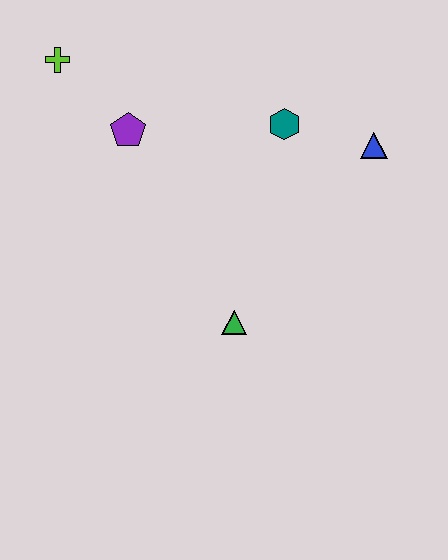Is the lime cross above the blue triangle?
Yes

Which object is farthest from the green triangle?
The lime cross is farthest from the green triangle.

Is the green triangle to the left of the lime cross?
No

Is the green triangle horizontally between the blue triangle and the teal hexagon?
No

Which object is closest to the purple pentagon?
The lime cross is closest to the purple pentagon.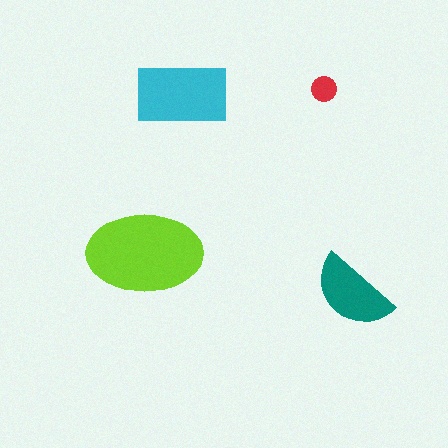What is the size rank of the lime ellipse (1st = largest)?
1st.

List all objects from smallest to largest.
The red circle, the teal semicircle, the cyan rectangle, the lime ellipse.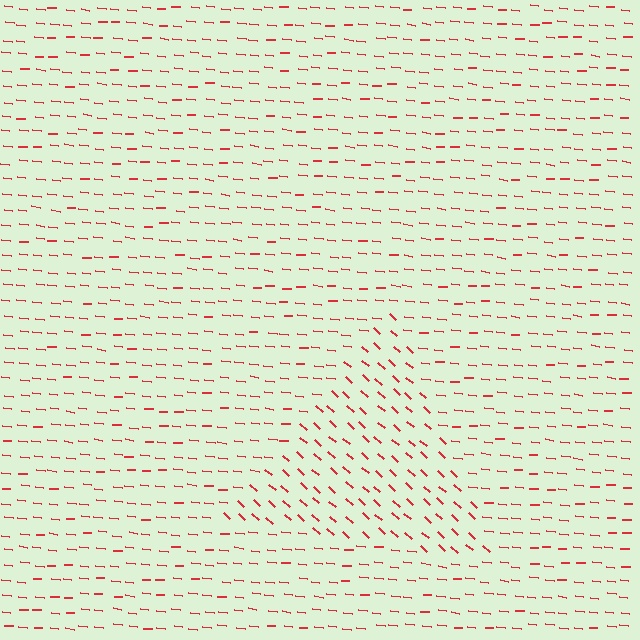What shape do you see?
I see a triangle.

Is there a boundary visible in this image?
Yes, there is a texture boundary formed by a change in line orientation.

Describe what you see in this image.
The image is filled with small red line segments. A triangle region in the image has lines oriented differently from the surrounding lines, creating a visible texture boundary.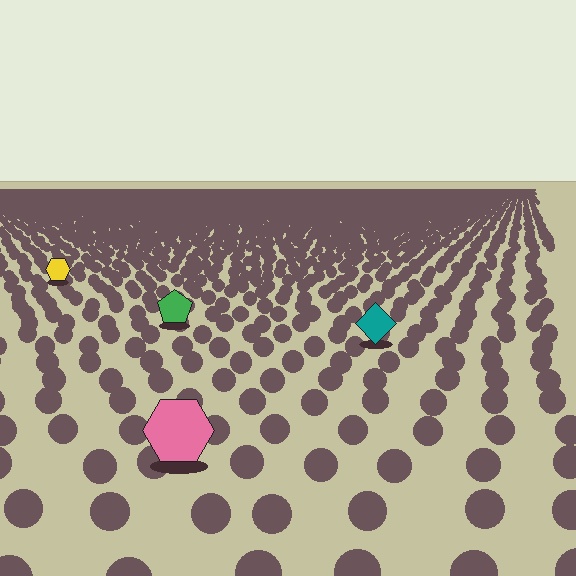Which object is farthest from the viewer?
The yellow hexagon is farthest from the viewer. It appears smaller and the ground texture around it is denser.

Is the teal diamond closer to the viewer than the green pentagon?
Yes. The teal diamond is closer — you can tell from the texture gradient: the ground texture is coarser near it.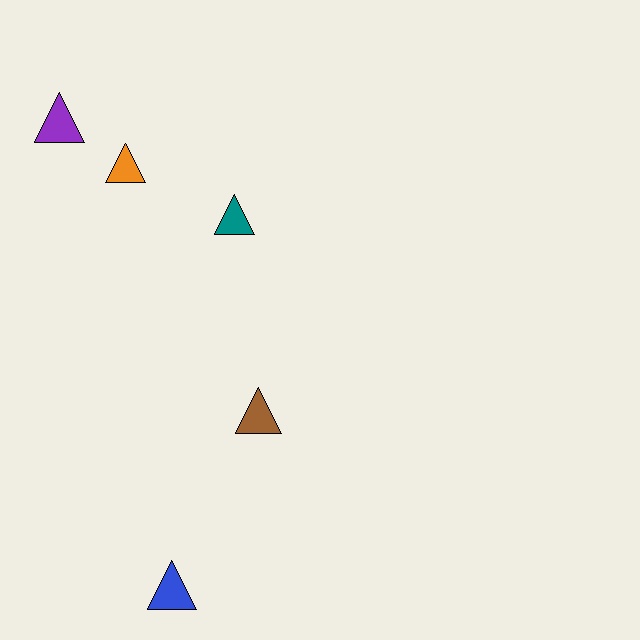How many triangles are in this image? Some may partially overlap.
There are 5 triangles.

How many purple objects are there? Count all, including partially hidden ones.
There is 1 purple object.